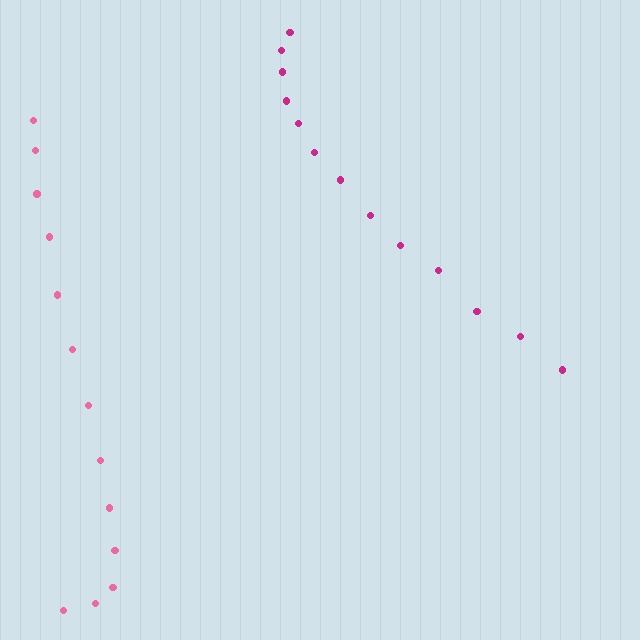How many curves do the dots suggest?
There are 2 distinct paths.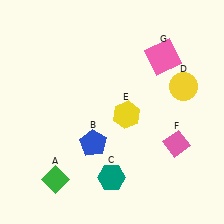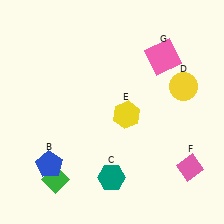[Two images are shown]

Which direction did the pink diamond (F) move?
The pink diamond (F) moved down.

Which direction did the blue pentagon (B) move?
The blue pentagon (B) moved left.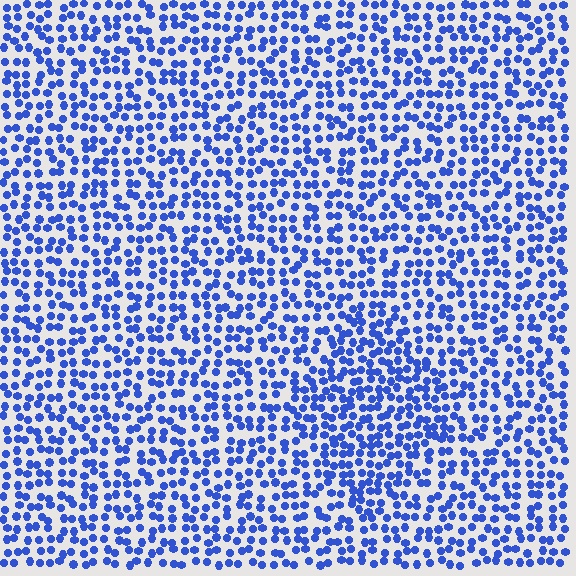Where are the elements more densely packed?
The elements are more densely packed inside the diamond boundary.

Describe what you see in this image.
The image contains small blue elements arranged at two different densities. A diamond-shaped region is visible where the elements are more densely packed than the surrounding area.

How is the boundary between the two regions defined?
The boundary is defined by a change in element density (approximately 1.4x ratio). All elements are the same color, size, and shape.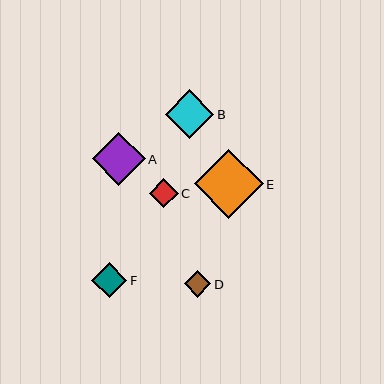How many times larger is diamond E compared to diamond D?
Diamond E is approximately 2.6 times the size of diamond D.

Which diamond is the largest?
Diamond E is the largest with a size of approximately 69 pixels.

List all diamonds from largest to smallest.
From largest to smallest: E, A, B, F, C, D.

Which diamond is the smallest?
Diamond D is the smallest with a size of approximately 27 pixels.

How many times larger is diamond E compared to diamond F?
Diamond E is approximately 2.0 times the size of diamond F.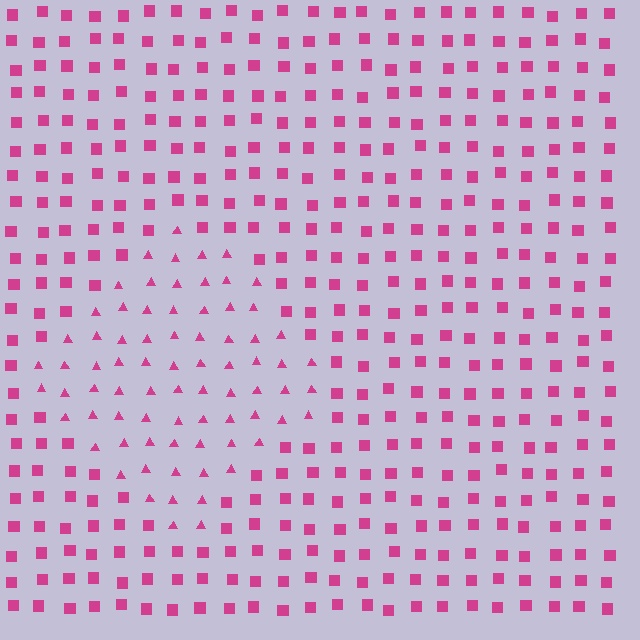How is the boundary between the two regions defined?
The boundary is defined by a change in element shape: triangles inside vs. squares outside. All elements share the same color and spacing.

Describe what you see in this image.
The image is filled with small magenta elements arranged in a uniform grid. A diamond-shaped region contains triangles, while the surrounding area contains squares. The boundary is defined purely by the change in element shape.